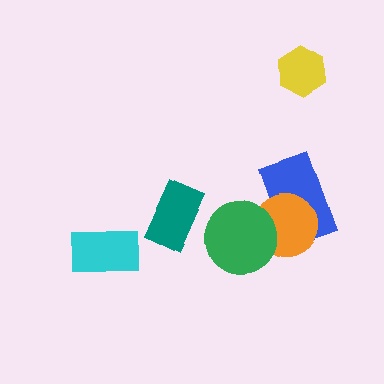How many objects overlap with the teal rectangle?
0 objects overlap with the teal rectangle.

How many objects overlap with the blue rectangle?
2 objects overlap with the blue rectangle.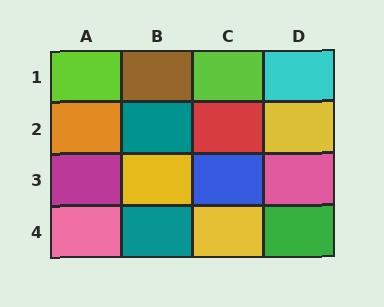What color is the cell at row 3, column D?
Pink.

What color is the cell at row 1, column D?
Cyan.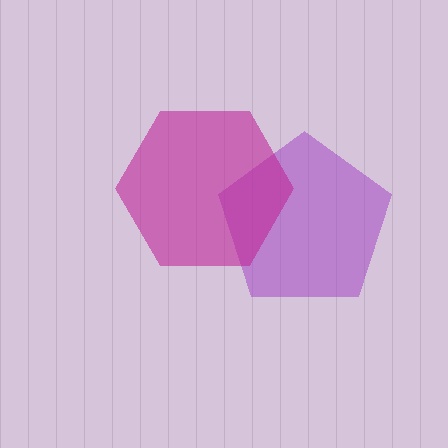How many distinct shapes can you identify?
There are 2 distinct shapes: a purple pentagon, a magenta hexagon.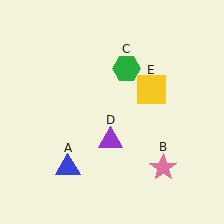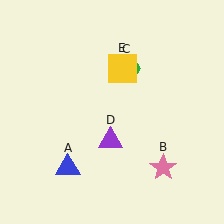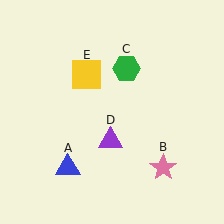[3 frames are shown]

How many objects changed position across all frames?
1 object changed position: yellow square (object E).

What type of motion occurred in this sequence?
The yellow square (object E) rotated counterclockwise around the center of the scene.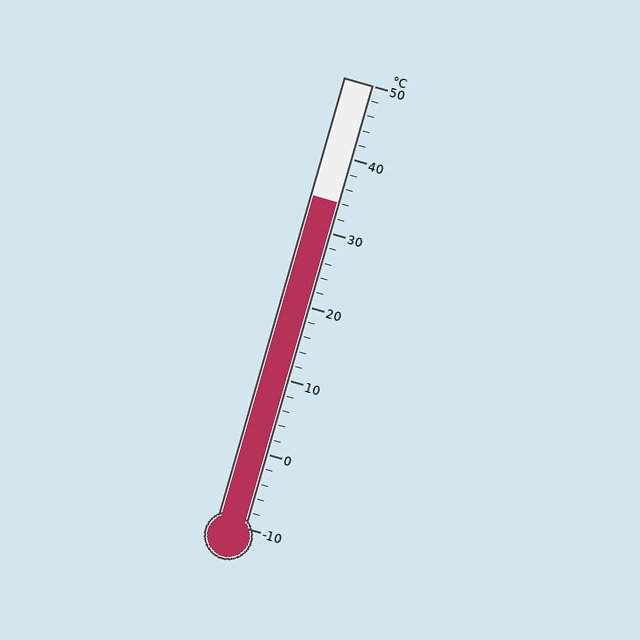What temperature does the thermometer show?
The thermometer shows approximately 34°C.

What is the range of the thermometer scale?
The thermometer scale ranges from -10°C to 50°C.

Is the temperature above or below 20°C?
The temperature is above 20°C.